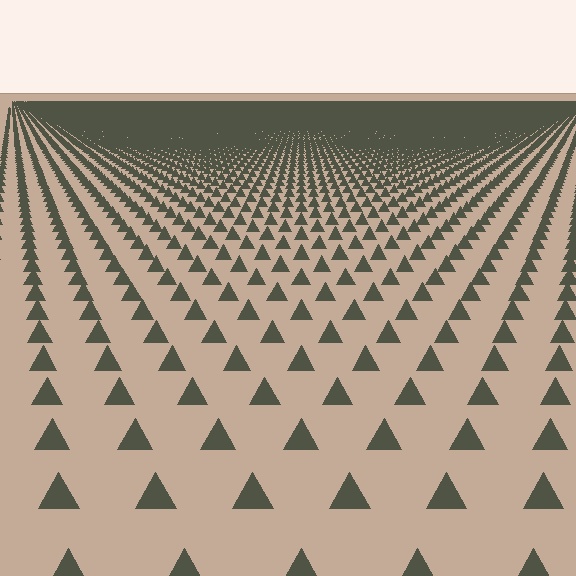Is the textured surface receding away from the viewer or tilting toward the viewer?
The surface is receding away from the viewer. Texture elements get smaller and denser toward the top.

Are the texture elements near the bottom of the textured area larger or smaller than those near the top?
Larger. Near the bottom, elements are closer to the viewer and appear at a bigger on-screen size.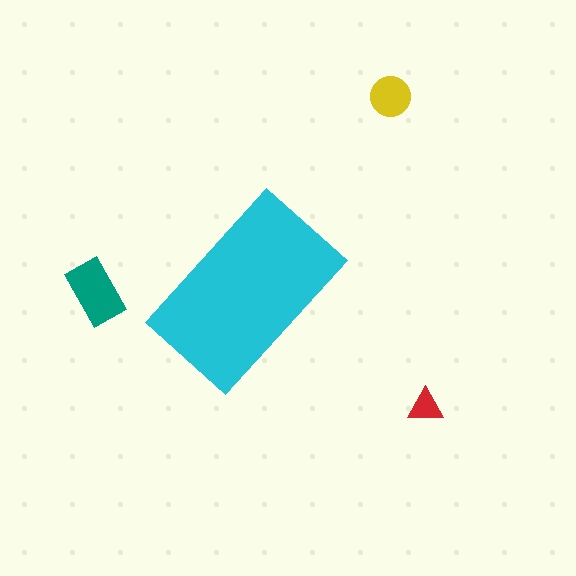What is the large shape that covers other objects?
A cyan rectangle.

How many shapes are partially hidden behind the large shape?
0 shapes are partially hidden.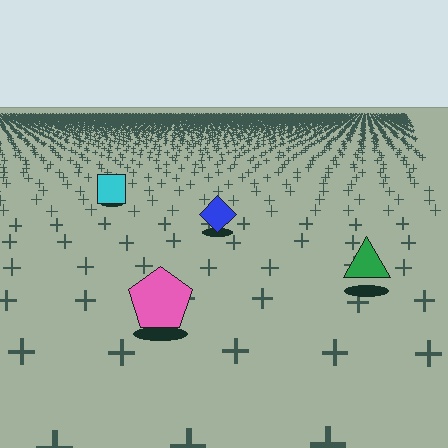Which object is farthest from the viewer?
The cyan square is farthest from the viewer. It appears smaller and the ground texture around it is denser.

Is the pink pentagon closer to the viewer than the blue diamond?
Yes. The pink pentagon is closer — you can tell from the texture gradient: the ground texture is coarser near it.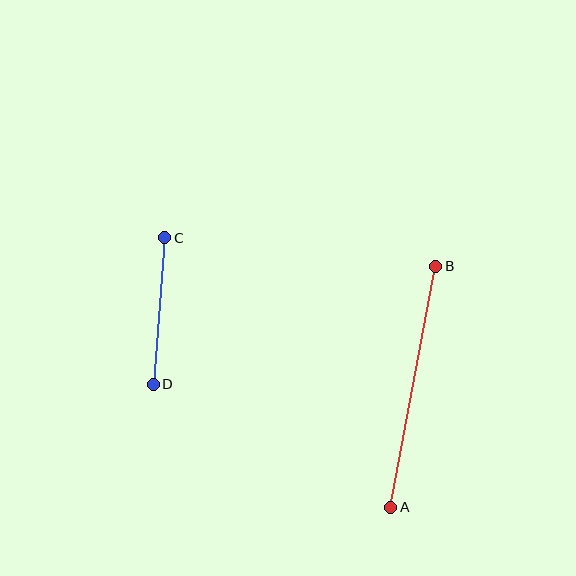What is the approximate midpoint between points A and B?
The midpoint is at approximately (413, 387) pixels.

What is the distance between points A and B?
The distance is approximately 245 pixels.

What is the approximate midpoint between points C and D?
The midpoint is at approximately (159, 311) pixels.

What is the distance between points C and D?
The distance is approximately 147 pixels.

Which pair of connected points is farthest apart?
Points A and B are farthest apart.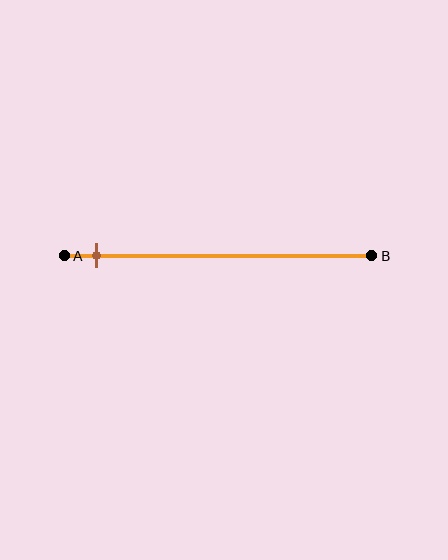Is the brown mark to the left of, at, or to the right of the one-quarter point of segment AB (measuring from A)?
The brown mark is to the left of the one-quarter point of segment AB.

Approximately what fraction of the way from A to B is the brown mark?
The brown mark is approximately 10% of the way from A to B.